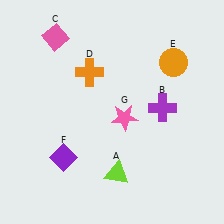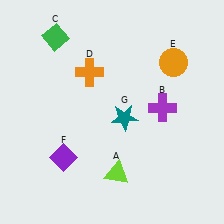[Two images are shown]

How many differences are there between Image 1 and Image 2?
There are 2 differences between the two images.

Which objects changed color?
C changed from pink to green. G changed from pink to teal.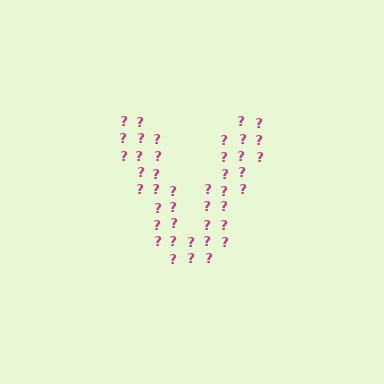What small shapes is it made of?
It is made of small question marks.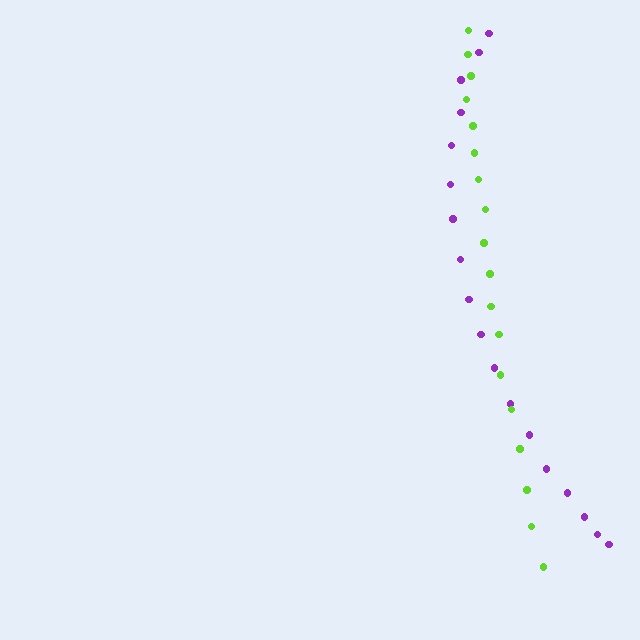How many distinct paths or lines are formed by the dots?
There are 2 distinct paths.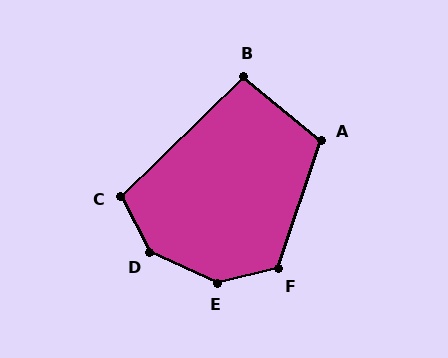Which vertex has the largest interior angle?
D, at approximately 142 degrees.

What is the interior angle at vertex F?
Approximately 122 degrees (obtuse).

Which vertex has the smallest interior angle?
B, at approximately 96 degrees.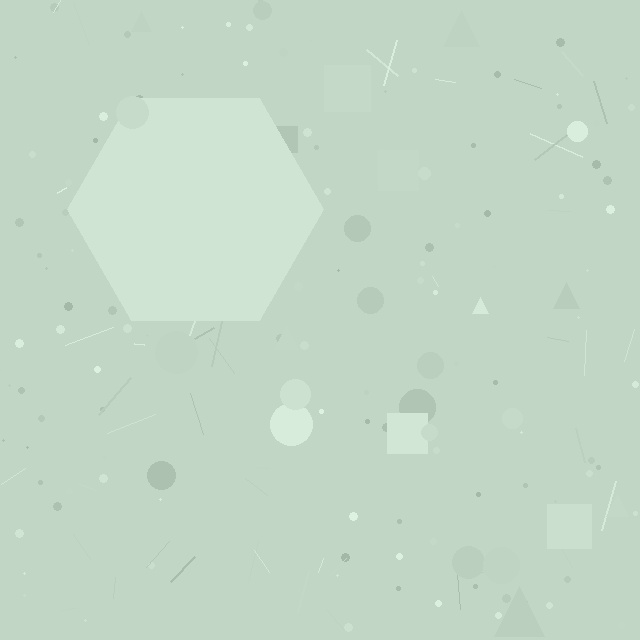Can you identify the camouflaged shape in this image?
The camouflaged shape is a hexagon.